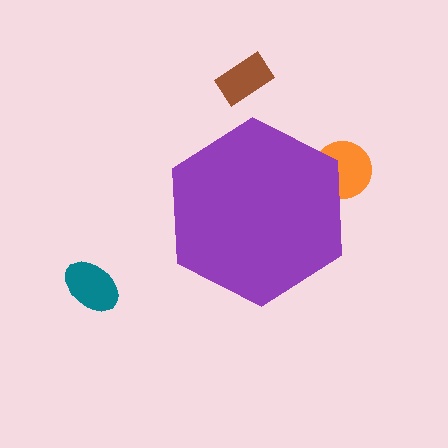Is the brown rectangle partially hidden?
No, the brown rectangle is fully visible.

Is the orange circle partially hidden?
Yes, the orange circle is partially hidden behind the purple hexagon.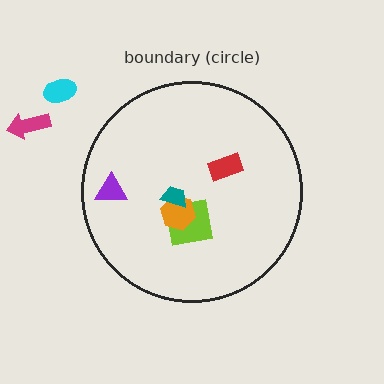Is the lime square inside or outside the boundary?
Inside.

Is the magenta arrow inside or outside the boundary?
Outside.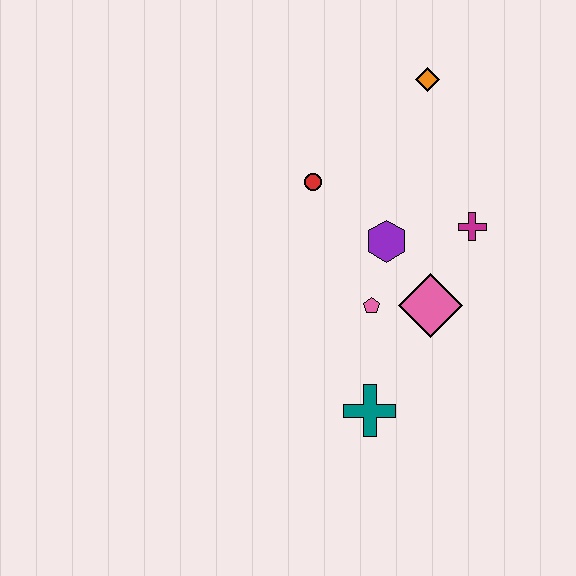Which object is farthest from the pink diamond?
The orange diamond is farthest from the pink diamond.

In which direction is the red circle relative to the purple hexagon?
The red circle is to the left of the purple hexagon.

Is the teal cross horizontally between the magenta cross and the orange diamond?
No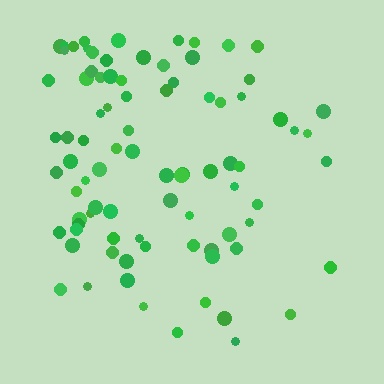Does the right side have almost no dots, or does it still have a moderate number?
Still a moderate number, just noticeably fewer than the left.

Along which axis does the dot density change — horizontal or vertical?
Horizontal.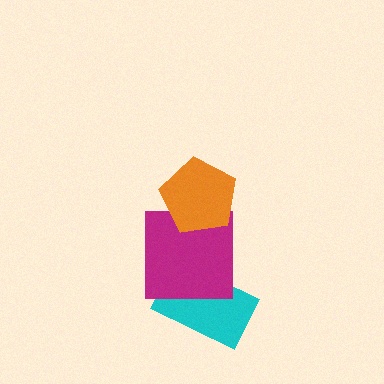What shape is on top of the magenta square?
The orange pentagon is on top of the magenta square.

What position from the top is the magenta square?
The magenta square is 2nd from the top.